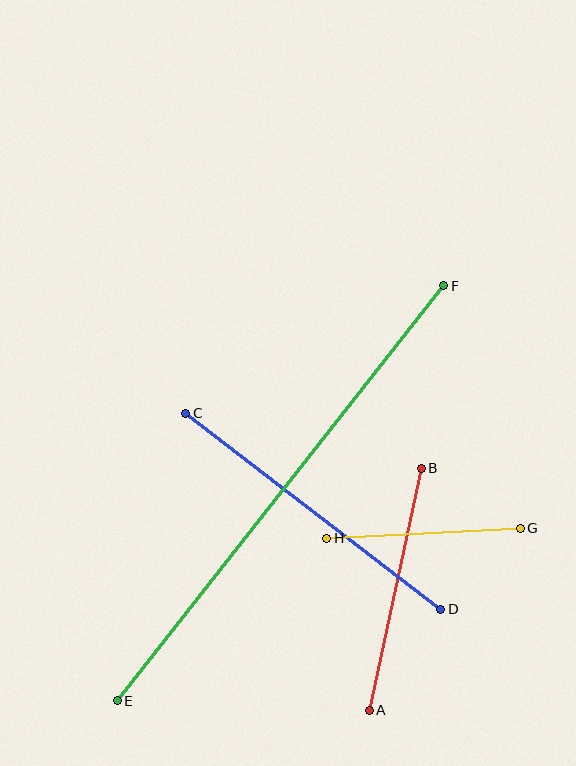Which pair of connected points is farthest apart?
Points E and F are farthest apart.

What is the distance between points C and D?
The distance is approximately 322 pixels.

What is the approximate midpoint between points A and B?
The midpoint is at approximately (395, 589) pixels.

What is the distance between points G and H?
The distance is approximately 194 pixels.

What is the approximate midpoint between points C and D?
The midpoint is at approximately (313, 511) pixels.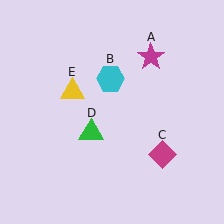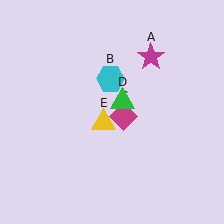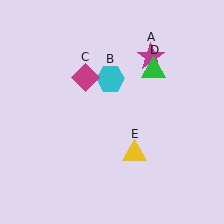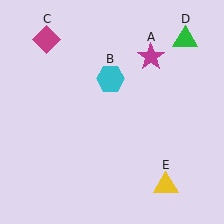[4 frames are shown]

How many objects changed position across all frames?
3 objects changed position: magenta diamond (object C), green triangle (object D), yellow triangle (object E).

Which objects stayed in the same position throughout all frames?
Magenta star (object A) and cyan hexagon (object B) remained stationary.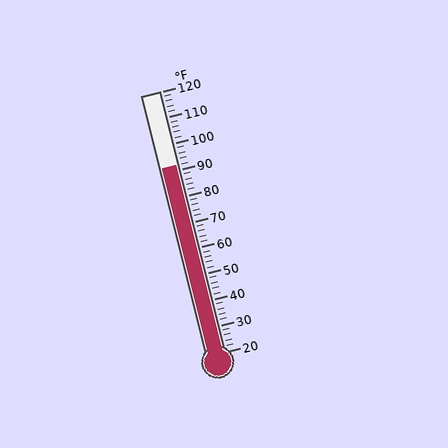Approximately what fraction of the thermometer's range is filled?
The thermometer is filled to approximately 70% of its range.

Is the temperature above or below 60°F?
The temperature is above 60°F.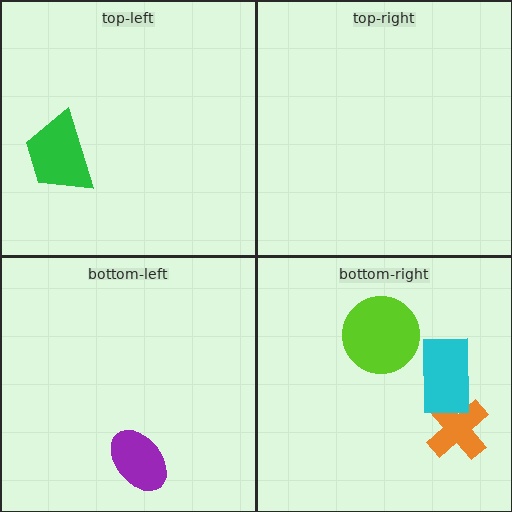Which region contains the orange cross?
The bottom-right region.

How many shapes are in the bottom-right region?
3.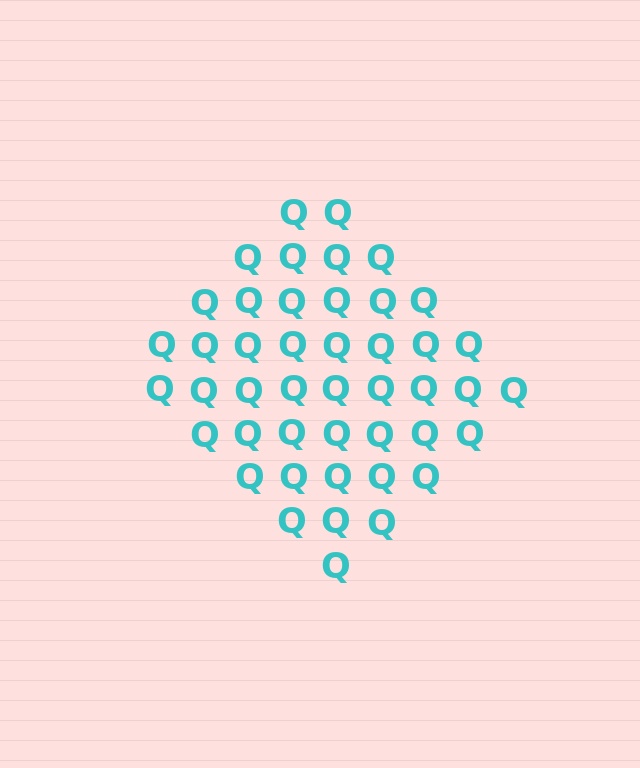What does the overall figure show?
The overall figure shows a diamond.